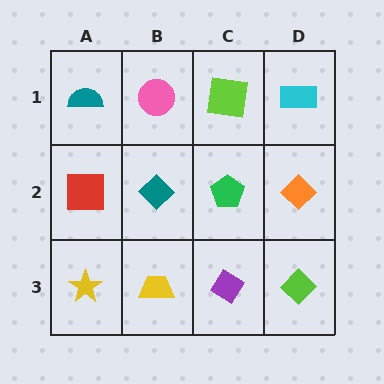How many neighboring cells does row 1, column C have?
3.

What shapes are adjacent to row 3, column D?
An orange diamond (row 2, column D), a purple diamond (row 3, column C).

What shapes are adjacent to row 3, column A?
A red square (row 2, column A), a yellow trapezoid (row 3, column B).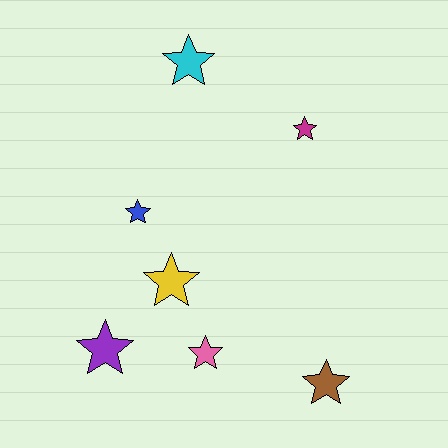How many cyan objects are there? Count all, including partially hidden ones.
There is 1 cyan object.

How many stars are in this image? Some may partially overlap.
There are 7 stars.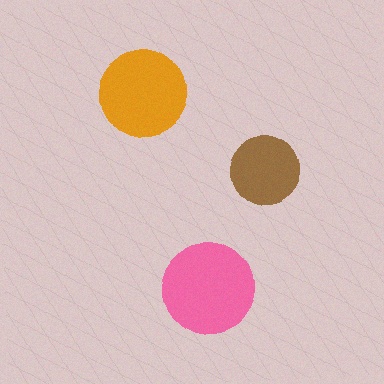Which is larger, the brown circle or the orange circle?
The orange one.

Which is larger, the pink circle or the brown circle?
The pink one.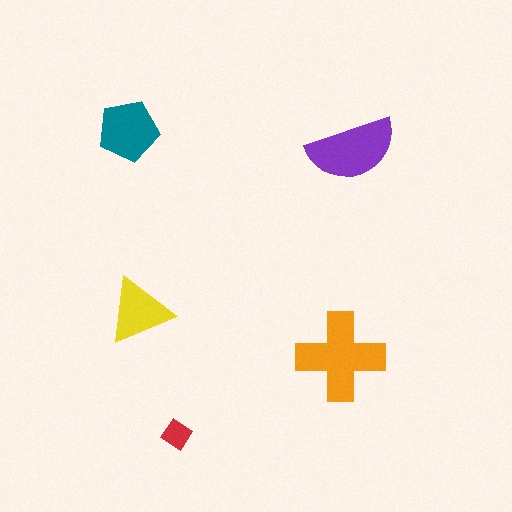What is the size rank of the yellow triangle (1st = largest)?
4th.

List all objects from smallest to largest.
The red diamond, the yellow triangle, the teal pentagon, the purple semicircle, the orange cross.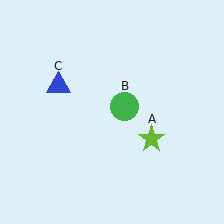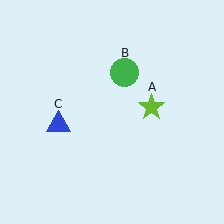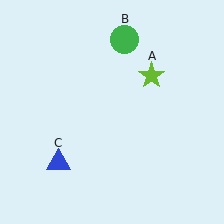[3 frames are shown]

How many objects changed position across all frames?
3 objects changed position: lime star (object A), green circle (object B), blue triangle (object C).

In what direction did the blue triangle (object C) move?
The blue triangle (object C) moved down.